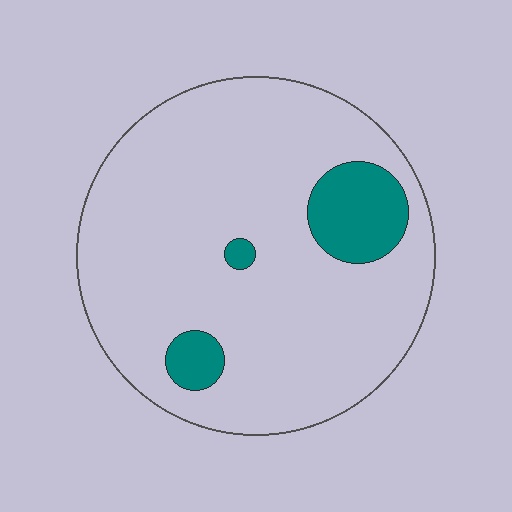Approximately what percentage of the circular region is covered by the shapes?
Approximately 10%.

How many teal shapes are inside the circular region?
3.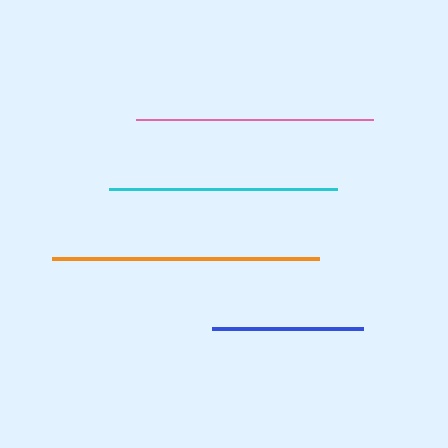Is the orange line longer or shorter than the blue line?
The orange line is longer than the blue line.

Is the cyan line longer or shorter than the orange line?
The orange line is longer than the cyan line.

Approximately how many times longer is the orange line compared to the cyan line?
The orange line is approximately 1.2 times the length of the cyan line.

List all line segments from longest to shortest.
From longest to shortest: orange, pink, cyan, blue.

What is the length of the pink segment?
The pink segment is approximately 237 pixels long.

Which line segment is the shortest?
The blue line is the shortest at approximately 151 pixels.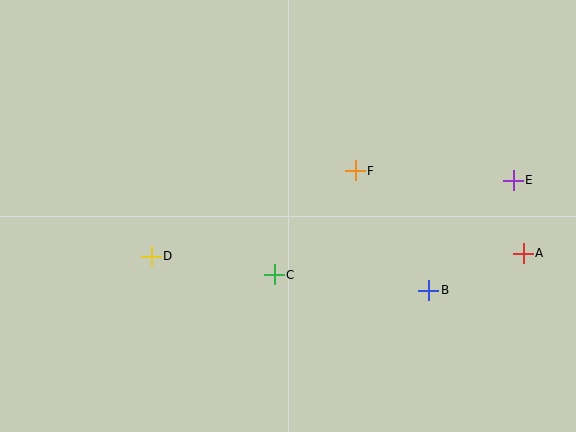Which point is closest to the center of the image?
Point C at (274, 275) is closest to the center.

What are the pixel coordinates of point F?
Point F is at (355, 171).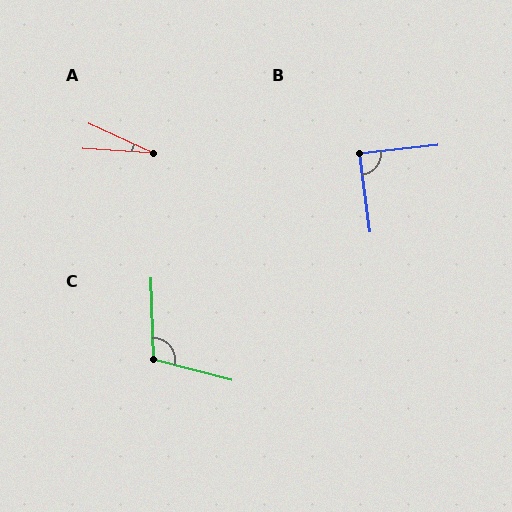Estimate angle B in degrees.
Approximately 89 degrees.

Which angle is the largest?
C, at approximately 107 degrees.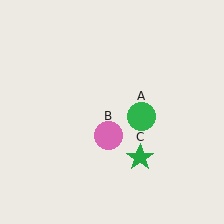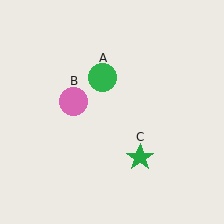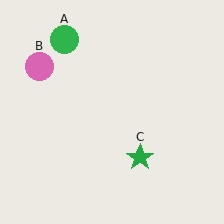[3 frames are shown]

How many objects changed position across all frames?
2 objects changed position: green circle (object A), pink circle (object B).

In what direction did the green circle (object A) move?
The green circle (object A) moved up and to the left.